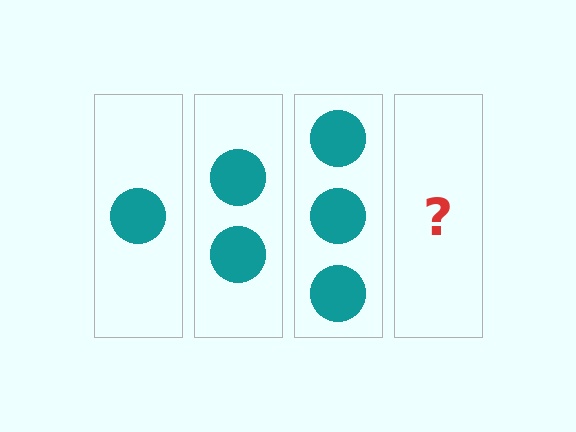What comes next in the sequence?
The next element should be 4 circles.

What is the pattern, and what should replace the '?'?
The pattern is that each step adds one more circle. The '?' should be 4 circles.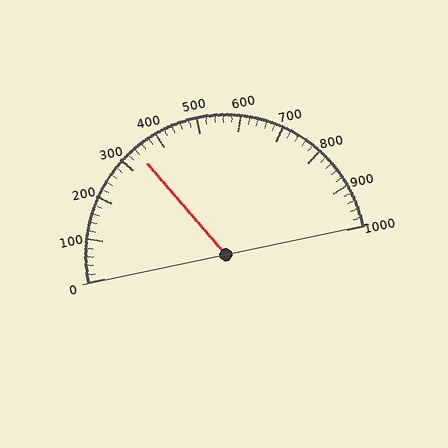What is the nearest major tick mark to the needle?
The nearest major tick mark is 300.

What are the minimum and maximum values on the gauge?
The gauge ranges from 0 to 1000.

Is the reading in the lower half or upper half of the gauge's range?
The reading is in the lower half of the range (0 to 1000).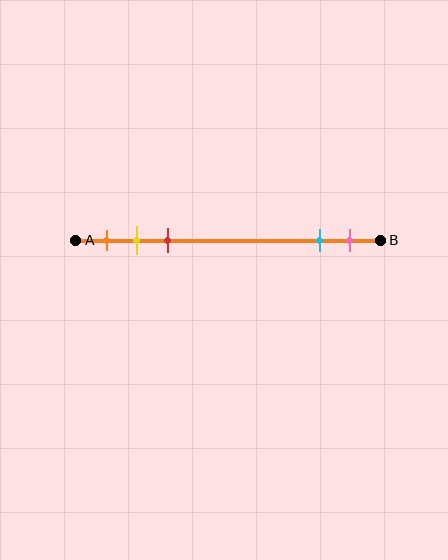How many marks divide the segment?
There are 5 marks dividing the segment.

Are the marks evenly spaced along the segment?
No, the marks are not evenly spaced.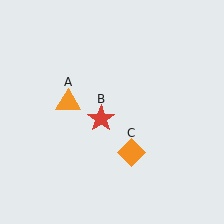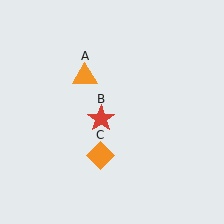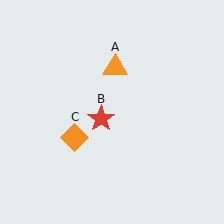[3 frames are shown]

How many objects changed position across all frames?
2 objects changed position: orange triangle (object A), orange diamond (object C).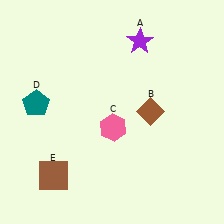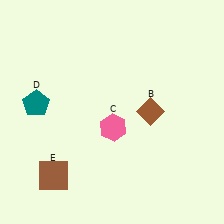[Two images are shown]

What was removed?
The purple star (A) was removed in Image 2.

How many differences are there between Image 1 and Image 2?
There is 1 difference between the two images.